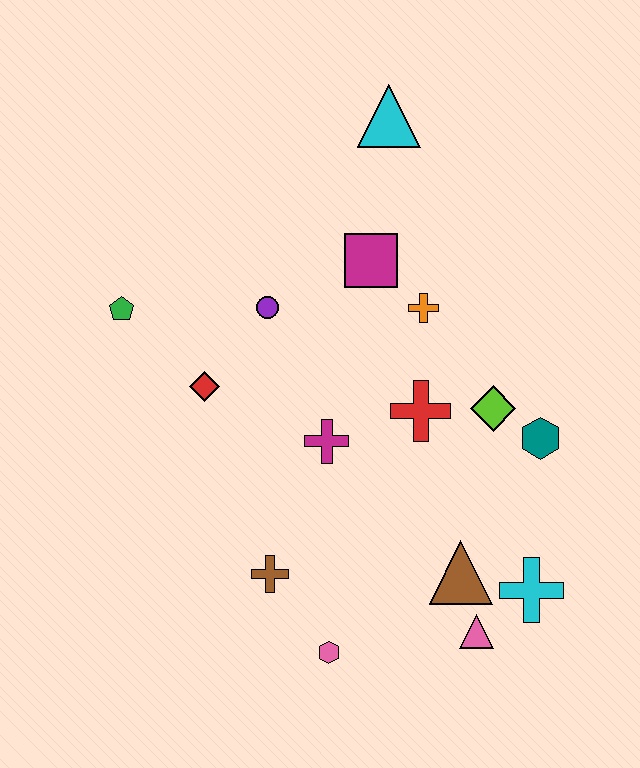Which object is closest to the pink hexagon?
The brown cross is closest to the pink hexagon.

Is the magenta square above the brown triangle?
Yes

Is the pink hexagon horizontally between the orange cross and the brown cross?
Yes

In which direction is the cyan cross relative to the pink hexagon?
The cyan cross is to the right of the pink hexagon.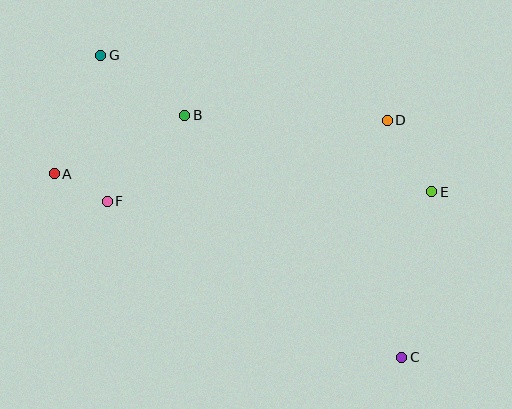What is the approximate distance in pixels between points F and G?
The distance between F and G is approximately 146 pixels.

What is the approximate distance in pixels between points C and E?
The distance between C and E is approximately 167 pixels.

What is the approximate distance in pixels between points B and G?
The distance between B and G is approximately 103 pixels.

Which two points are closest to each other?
Points A and F are closest to each other.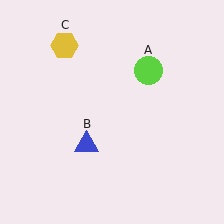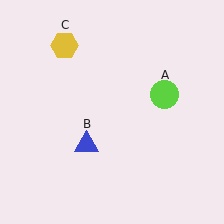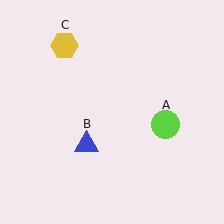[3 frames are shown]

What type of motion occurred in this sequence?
The lime circle (object A) rotated clockwise around the center of the scene.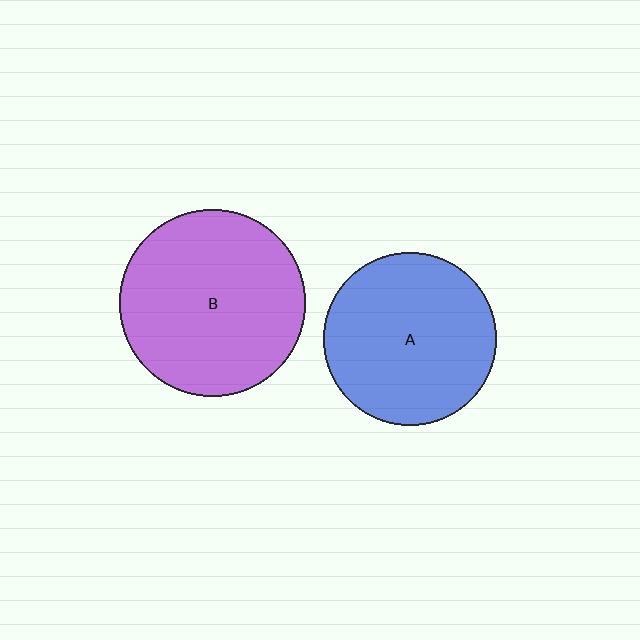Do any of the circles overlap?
No, none of the circles overlap.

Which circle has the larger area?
Circle B (purple).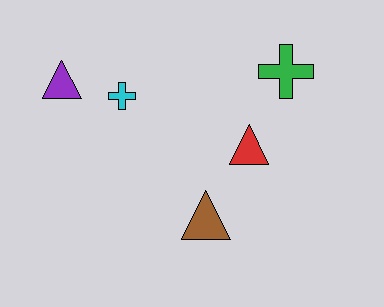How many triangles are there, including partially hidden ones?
There are 3 triangles.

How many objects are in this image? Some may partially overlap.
There are 5 objects.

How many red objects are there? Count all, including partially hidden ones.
There is 1 red object.